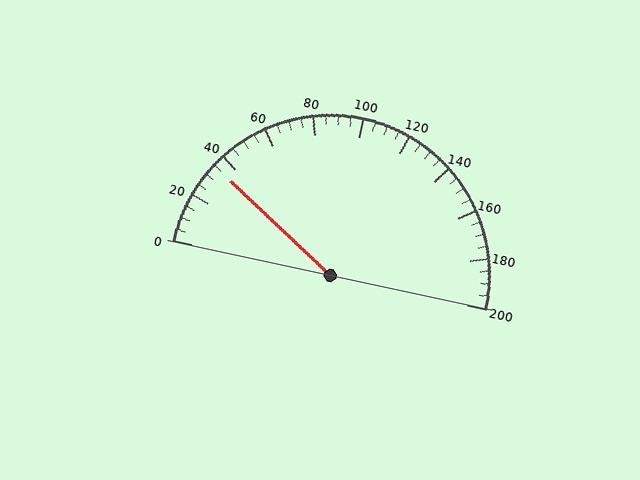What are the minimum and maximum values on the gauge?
The gauge ranges from 0 to 200.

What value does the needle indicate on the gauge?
The needle indicates approximately 35.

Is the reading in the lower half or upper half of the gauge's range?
The reading is in the lower half of the range (0 to 200).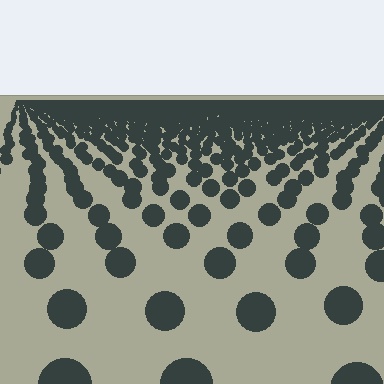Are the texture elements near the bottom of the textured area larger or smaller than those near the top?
Larger. Near the bottom, elements are closer to the viewer and appear at a bigger on-screen size.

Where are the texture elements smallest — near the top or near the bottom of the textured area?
Near the top.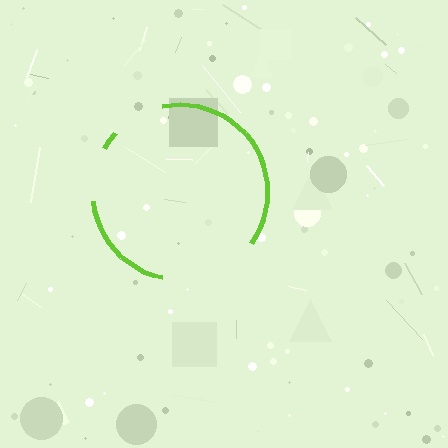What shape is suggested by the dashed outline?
The dashed outline suggests a circle.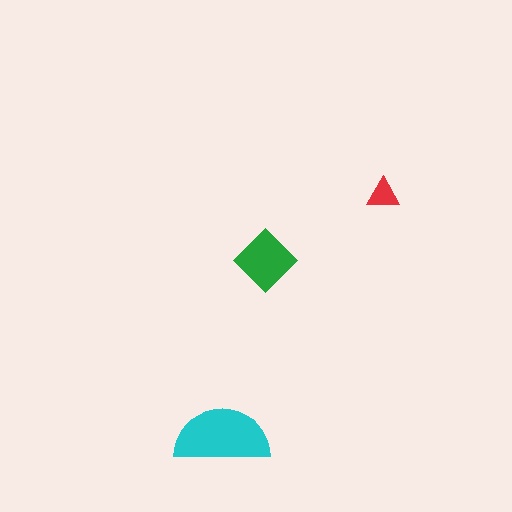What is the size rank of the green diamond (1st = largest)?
2nd.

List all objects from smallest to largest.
The red triangle, the green diamond, the cyan semicircle.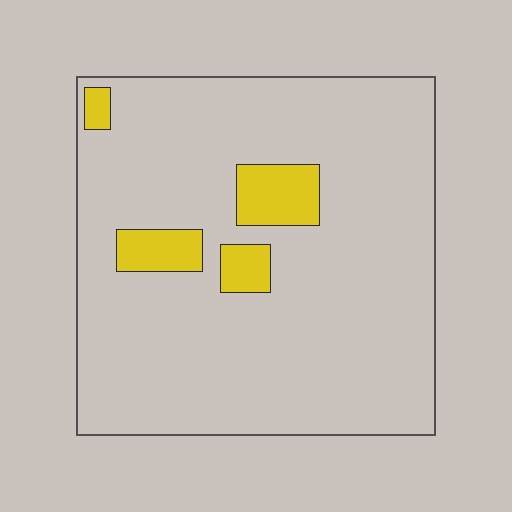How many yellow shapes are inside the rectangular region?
4.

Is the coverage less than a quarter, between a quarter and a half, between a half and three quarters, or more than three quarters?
Less than a quarter.